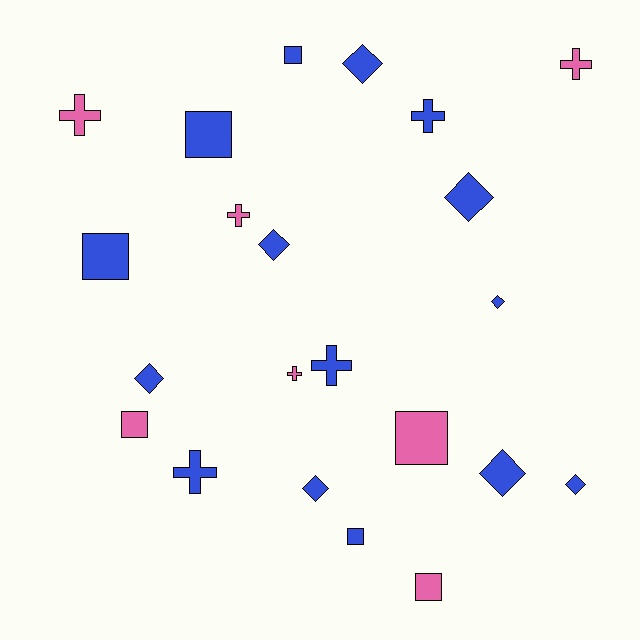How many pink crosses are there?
There are 4 pink crosses.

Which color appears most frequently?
Blue, with 15 objects.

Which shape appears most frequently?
Diamond, with 8 objects.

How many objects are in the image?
There are 22 objects.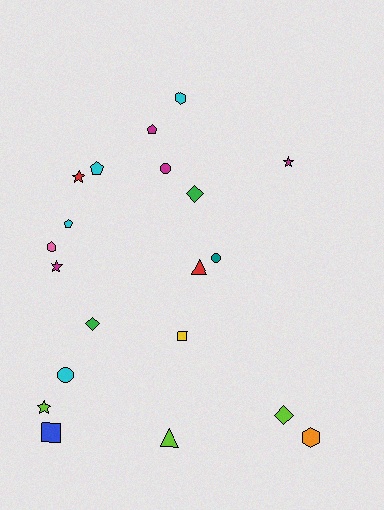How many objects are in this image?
There are 20 objects.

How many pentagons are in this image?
There are 3 pentagons.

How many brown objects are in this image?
There are no brown objects.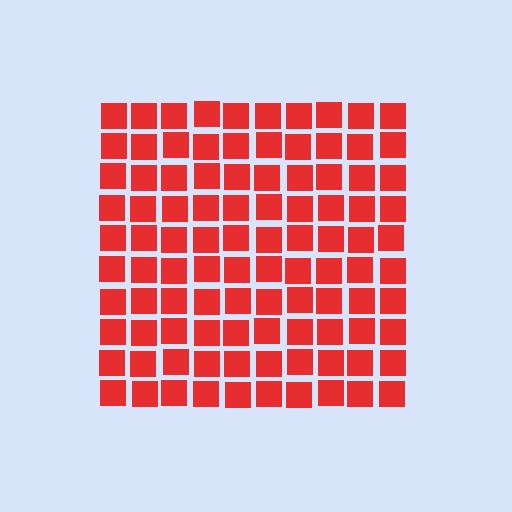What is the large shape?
The large shape is a square.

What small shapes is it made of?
It is made of small squares.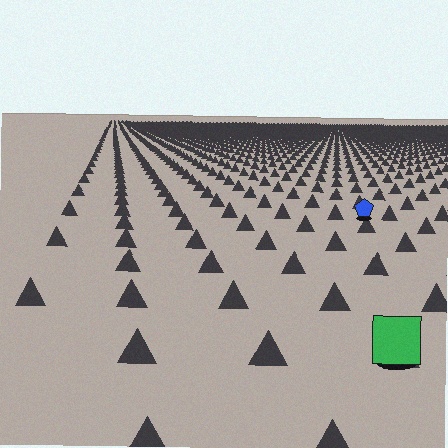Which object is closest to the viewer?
The green square is closest. The texture marks near it are larger and more spread out.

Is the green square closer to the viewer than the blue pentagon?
Yes. The green square is closer — you can tell from the texture gradient: the ground texture is coarser near it.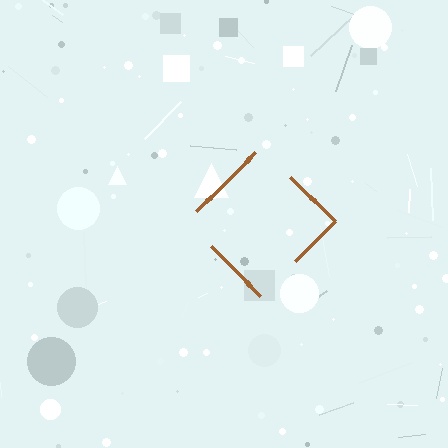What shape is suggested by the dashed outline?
The dashed outline suggests a diamond.